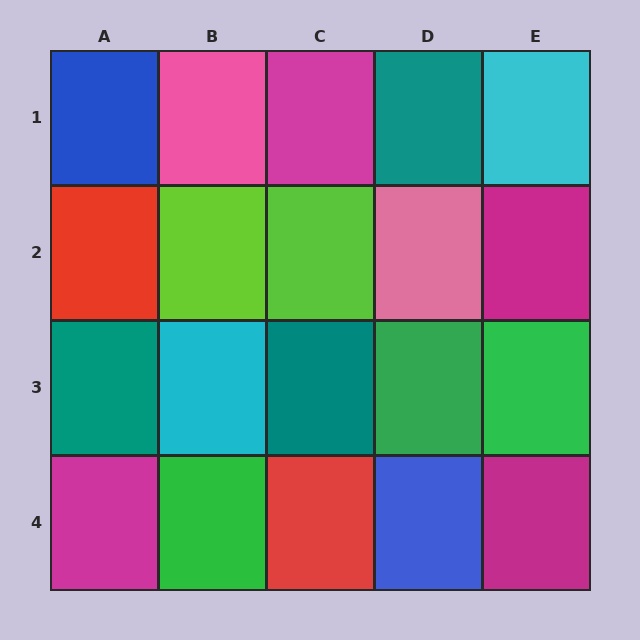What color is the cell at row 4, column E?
Magenta.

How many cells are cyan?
2 cells are cyan.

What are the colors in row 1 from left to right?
Blue, pink, magenta, teal, cyan.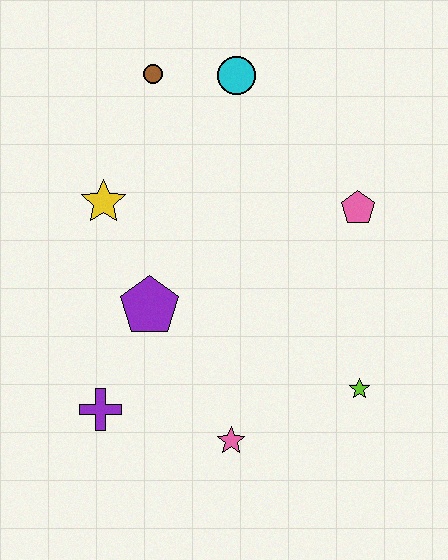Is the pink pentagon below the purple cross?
No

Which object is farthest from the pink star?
The brown circle is farthest from the pink star.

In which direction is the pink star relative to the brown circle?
The pink star is below the brown circle.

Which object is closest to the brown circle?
The cyan circle is closest to the brown circle.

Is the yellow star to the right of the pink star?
No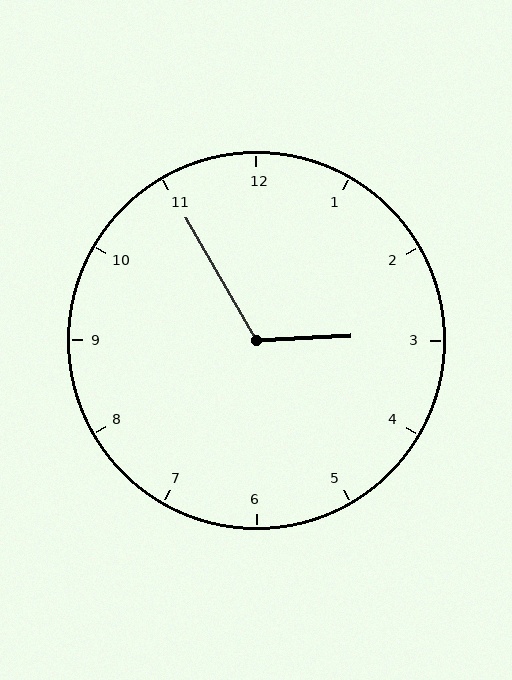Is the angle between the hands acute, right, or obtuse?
It is obtuse.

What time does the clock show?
2:55.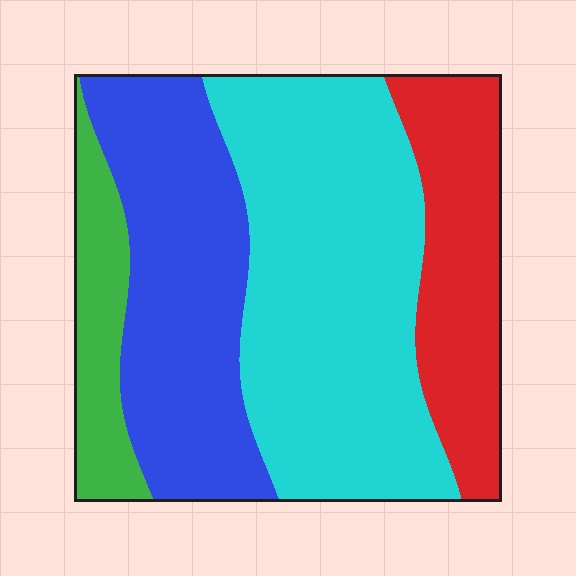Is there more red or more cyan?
Cyan.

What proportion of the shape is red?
Red covers around 20% of the shape.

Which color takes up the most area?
Cyan, at roughly 40%.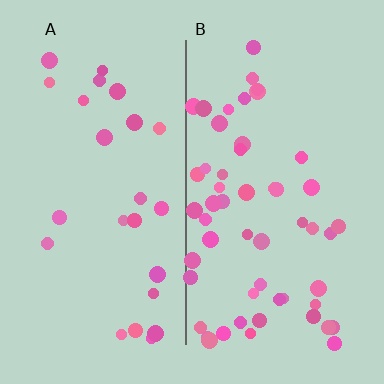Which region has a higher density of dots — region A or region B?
B (the right).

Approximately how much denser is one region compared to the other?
Approximately 2.2× — region B over region A.